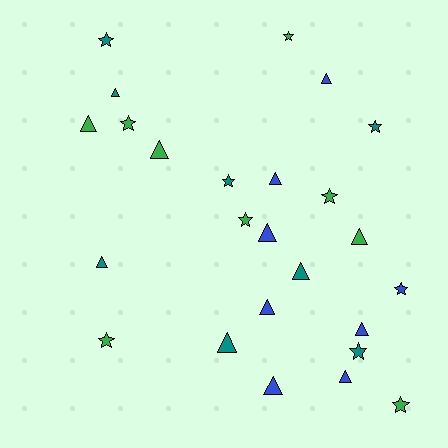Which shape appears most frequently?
Triangle, with 14 objects.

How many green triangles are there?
There are 3 green triangles.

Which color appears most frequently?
Green, with 9 objects.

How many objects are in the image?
There are 25 objects.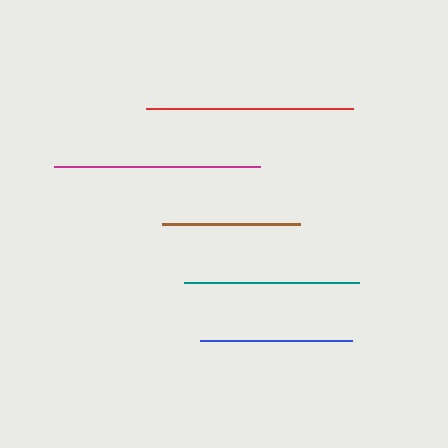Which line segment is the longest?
The red line is the longest at approximately 207 pixels.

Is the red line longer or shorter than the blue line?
The red line is longer than the blue line.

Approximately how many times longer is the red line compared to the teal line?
The red line is approximately 1.2 times the length of the teal line.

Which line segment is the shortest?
The brown line is the shortest at approximately 138 pixels.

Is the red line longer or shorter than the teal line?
The red line is longer than the teal line.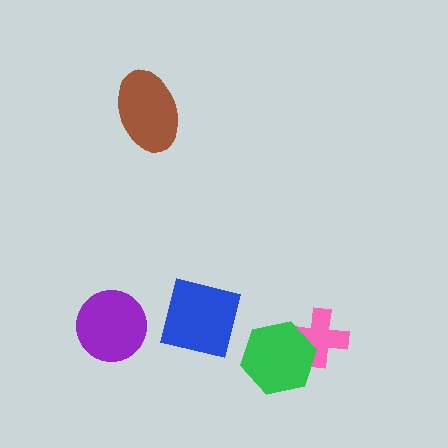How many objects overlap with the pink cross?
1 object overlaps with the pink cross.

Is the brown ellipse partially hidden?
No, no other shape covers it.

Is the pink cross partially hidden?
Yes, it is partially covered by another shape.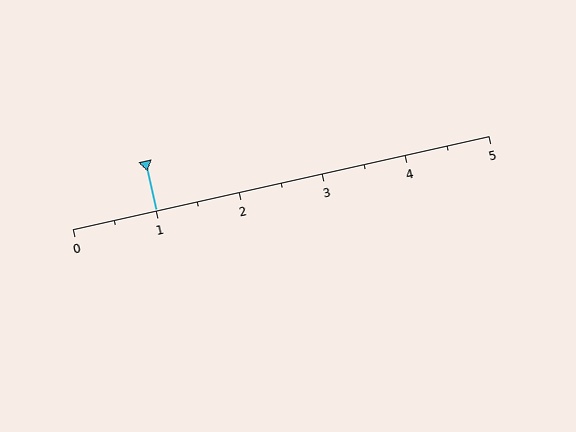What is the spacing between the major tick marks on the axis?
The major ticks are spaced 1 apart.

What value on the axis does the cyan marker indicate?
The marker indicates approximately 1.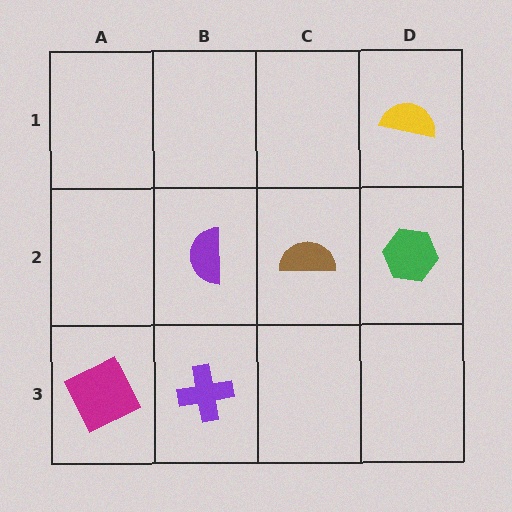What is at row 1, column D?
A yellow semicircle.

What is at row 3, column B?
A purple cross.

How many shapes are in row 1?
1 shape.